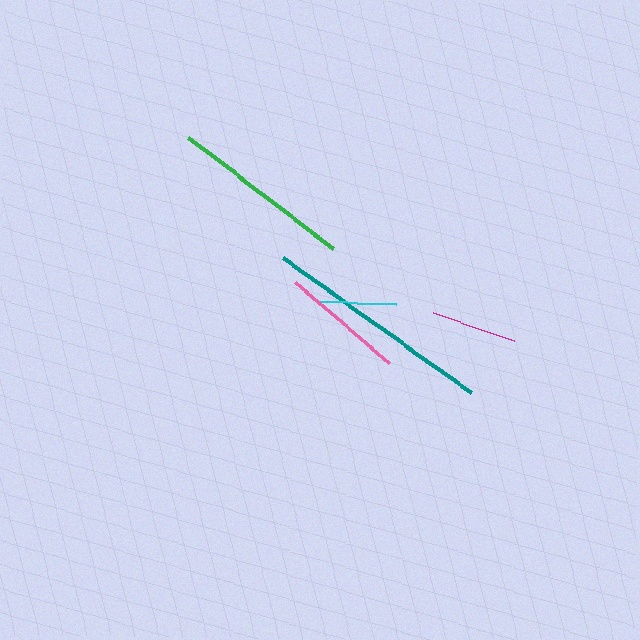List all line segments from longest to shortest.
From longest to shortest: teal, green, pink, magenta, cyan.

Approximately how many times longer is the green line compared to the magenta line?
The green line is approximately 2.1 times the length of the magenta line.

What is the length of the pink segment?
The pink segment is approximately 125 pixels long.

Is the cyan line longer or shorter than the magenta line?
The magenta line is longer than the cyan line.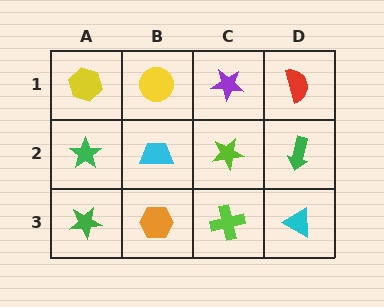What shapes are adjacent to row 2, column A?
A yellow hexagon (row 1, column A), a green star (row 3, column A), a cyan trapezoid (row 2, column B).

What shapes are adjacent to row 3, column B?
A cyan trapezoid (row 2, column B), a green star (row 3, column A), a lime cross (row 3, column C).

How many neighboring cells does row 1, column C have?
3.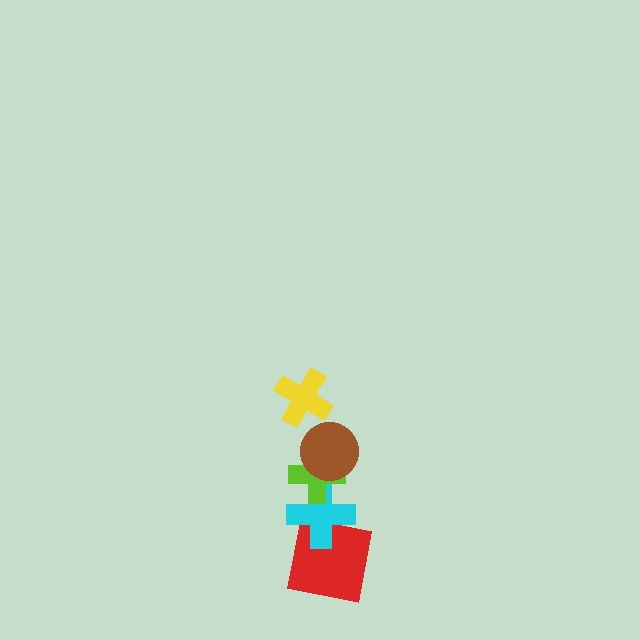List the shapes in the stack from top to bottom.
From top to bottom: the yellow cross, the brown circle, the lime cross, the cyan cross, the red square.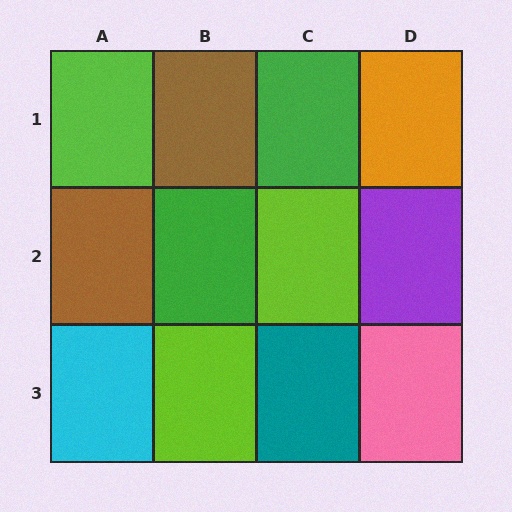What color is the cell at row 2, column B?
Green.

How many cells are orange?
1 cell is orange.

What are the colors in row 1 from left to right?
Lime, brown, green, orange.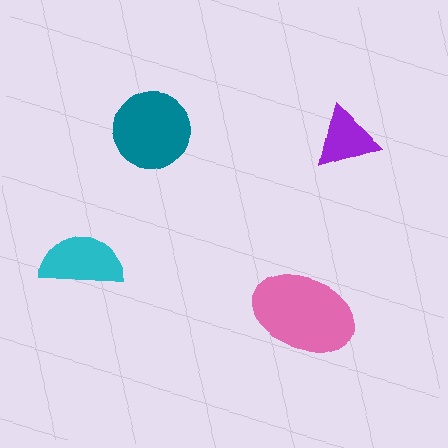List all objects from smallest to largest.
The purple triangle, the cyan semicircle, the teal circle, the pink ellipse.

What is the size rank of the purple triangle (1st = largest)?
4th.